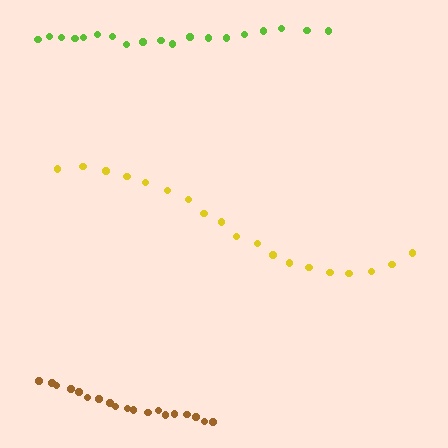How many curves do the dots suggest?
There are 3 distinct paths.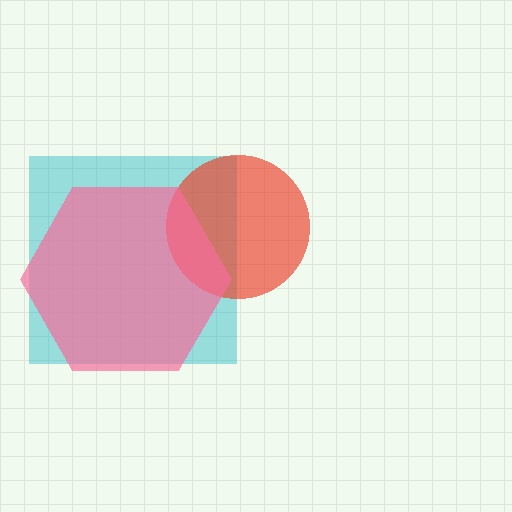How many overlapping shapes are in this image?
There are 3 overlapping shapes in the image.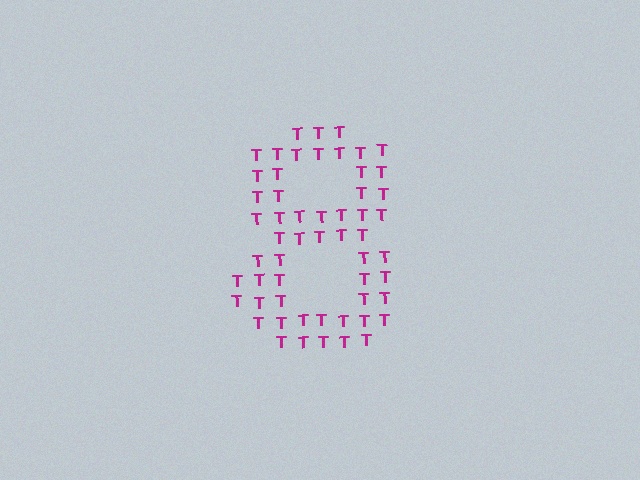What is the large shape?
The large shape is the digit 8.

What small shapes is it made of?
It is made of small letter T's.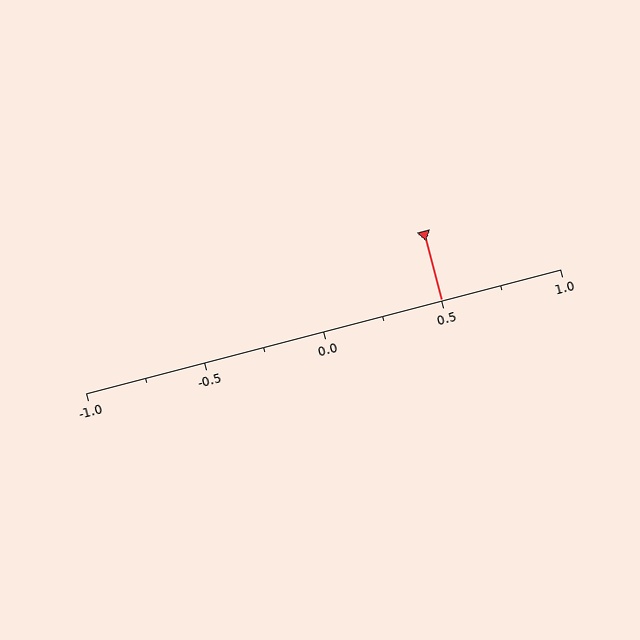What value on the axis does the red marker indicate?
The marker indicates approximately 0.5.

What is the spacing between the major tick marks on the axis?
The major ticks are spaced 0.5 apart.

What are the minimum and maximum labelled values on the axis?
The axis runs from -1.0 to 1.0.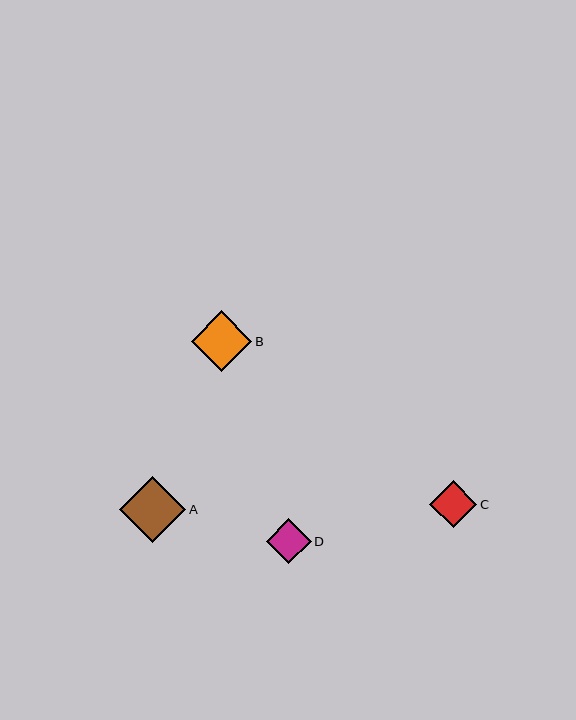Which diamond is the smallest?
Diamond D is the smallest with a size of approximately 44 pixels.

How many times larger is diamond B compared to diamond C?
Diamond B is approximately 1.3 times the size of diamond C.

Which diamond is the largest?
Diamond A is the largest with a size of approximately 66 pixels.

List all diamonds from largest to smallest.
From largest to smallest: A, B, C, D.